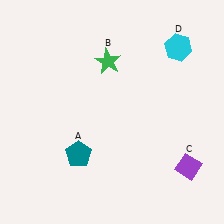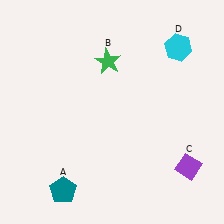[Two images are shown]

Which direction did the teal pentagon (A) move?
The teal pentagon (A) moved down.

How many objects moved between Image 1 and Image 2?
1 object moved between the two images.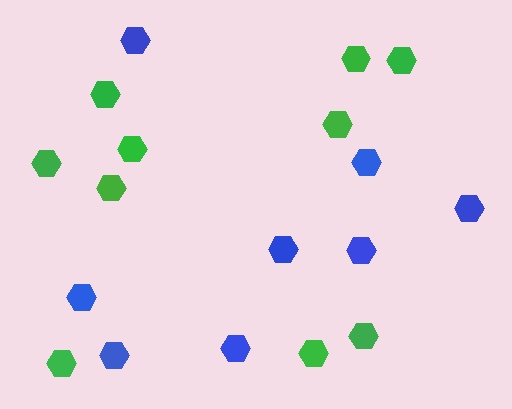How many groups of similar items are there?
There are 2 groups: one group of blue hexagons (8) and one group of green hexagons (10).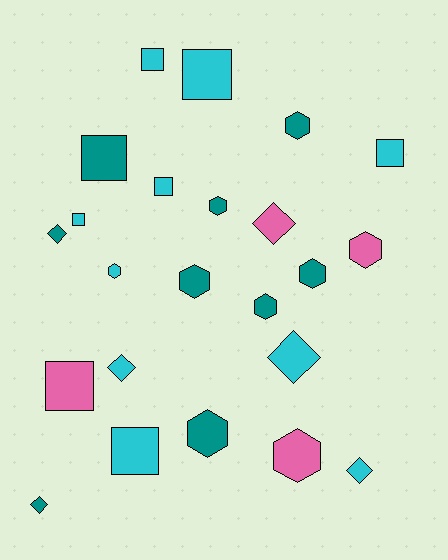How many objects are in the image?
There are 23 objects.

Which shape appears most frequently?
Hexagon, with 9 objects.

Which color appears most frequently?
Cyan, with 10 objects.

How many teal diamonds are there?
There are 2 teal diamonds.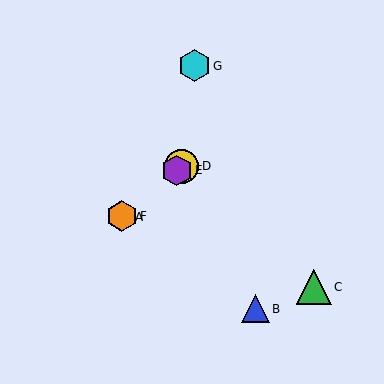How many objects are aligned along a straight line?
4 objects (A, D, E, F) are aligned along a straight line.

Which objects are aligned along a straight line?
Objects A, D, E, F are aligned along a straight line.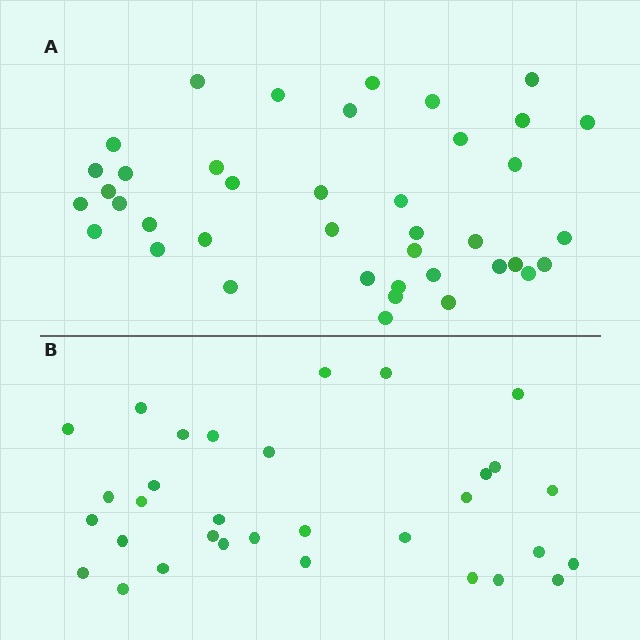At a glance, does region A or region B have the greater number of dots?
Region A (the top region) has more dots.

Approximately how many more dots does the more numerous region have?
Region A has roughly 8 or so more dots than region B.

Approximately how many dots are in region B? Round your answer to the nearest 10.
About 30 dots. (The exact count is 32, which rounds to 30.)